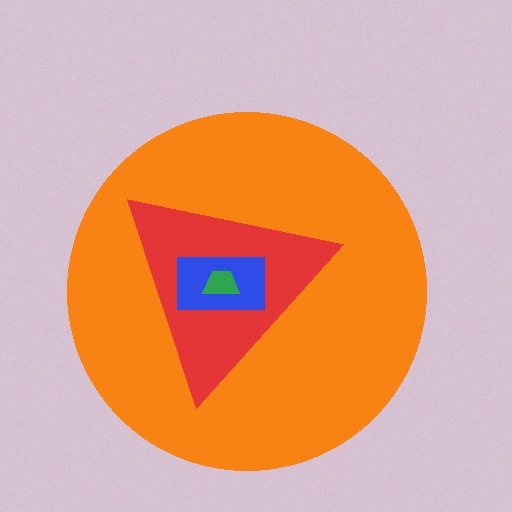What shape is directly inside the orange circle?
The red triangle.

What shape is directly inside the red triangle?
The blue rectangle.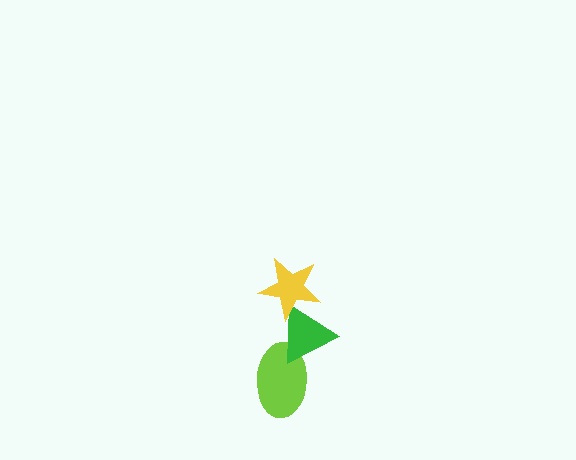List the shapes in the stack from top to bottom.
From top to bottom: the yellow star, the green triangle, the lime ellipse.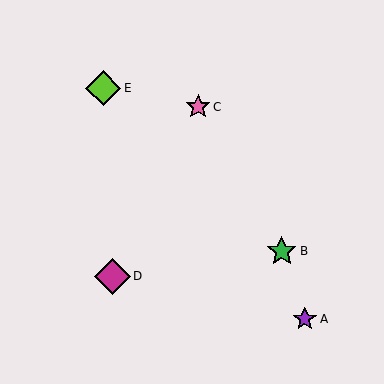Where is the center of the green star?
The center of the green star is at (282, 251).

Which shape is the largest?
The magenta diamond (labeled D) is the largest.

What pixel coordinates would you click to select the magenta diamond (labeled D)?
Click at (112, 276) to select the magenta diamond D.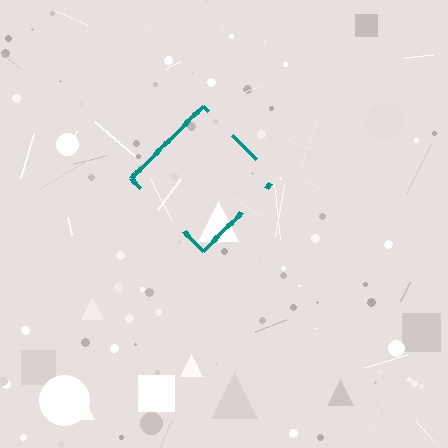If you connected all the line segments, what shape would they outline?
They would outline a diamond.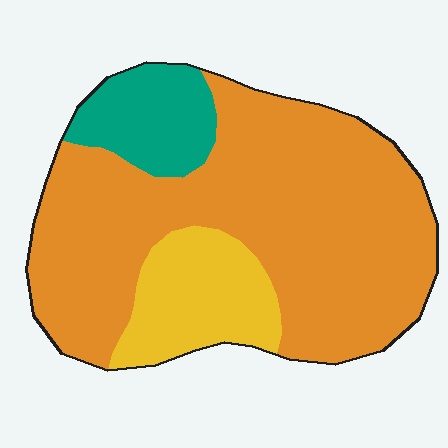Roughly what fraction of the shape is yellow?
Yellow covers about 15% of the shape.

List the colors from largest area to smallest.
From largest to smallest: orange, yellow, teal.